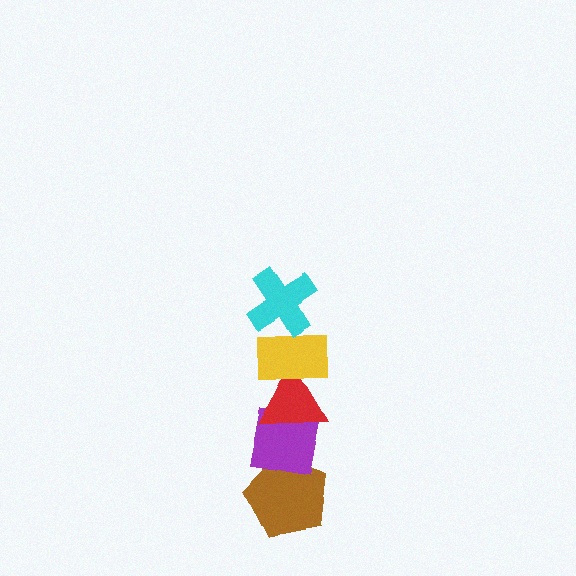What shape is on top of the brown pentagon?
The purple square is on top of the brown pentagon.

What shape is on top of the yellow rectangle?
The cyan cross is on top of the yellow rectangle.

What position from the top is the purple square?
The purple square is 4th from the top.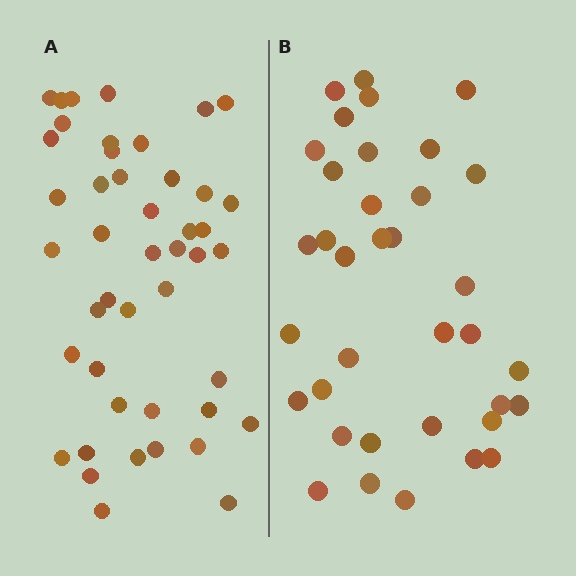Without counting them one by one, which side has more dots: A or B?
Region A (the left region) has more dots.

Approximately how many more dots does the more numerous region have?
Region A has roughly 8 or so more dots than region B.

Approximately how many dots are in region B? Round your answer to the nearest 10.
About 40 dots. (The exact count is 36, which rounds to 40.)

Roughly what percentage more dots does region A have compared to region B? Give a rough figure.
About 25% more.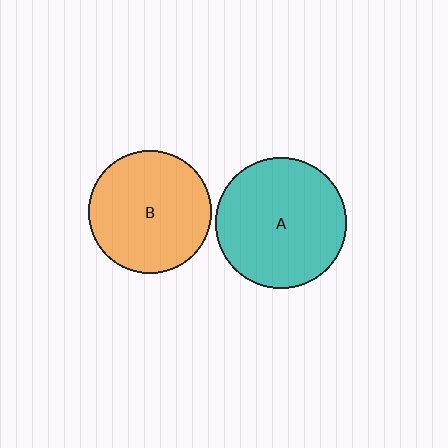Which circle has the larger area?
Circle A (teal).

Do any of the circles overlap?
No, none of the circles overlap.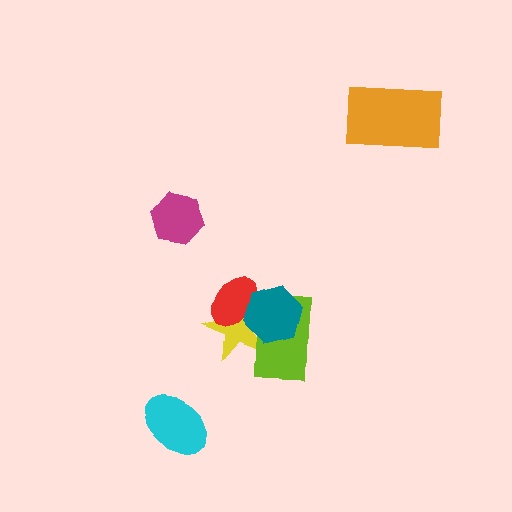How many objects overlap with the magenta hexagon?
0 objects overlap with the magenta hexagon.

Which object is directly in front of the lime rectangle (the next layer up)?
The red ellipse is directly in front of the lime rectangle.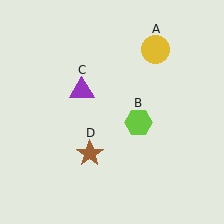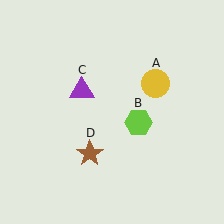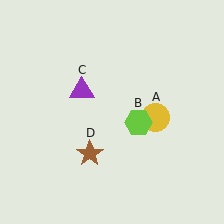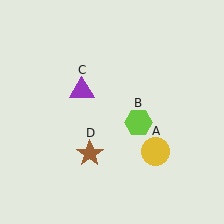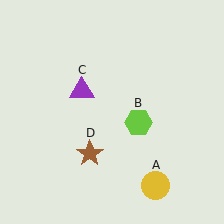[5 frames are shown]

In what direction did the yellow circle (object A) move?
The yellow circle (object A) moved down.